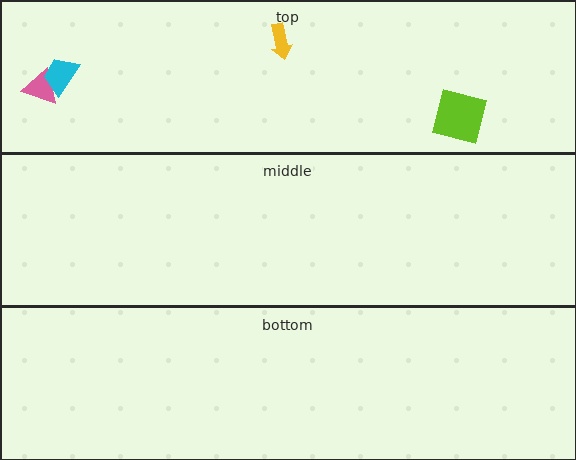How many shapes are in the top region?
4.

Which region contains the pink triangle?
The top region.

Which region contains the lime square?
The top region.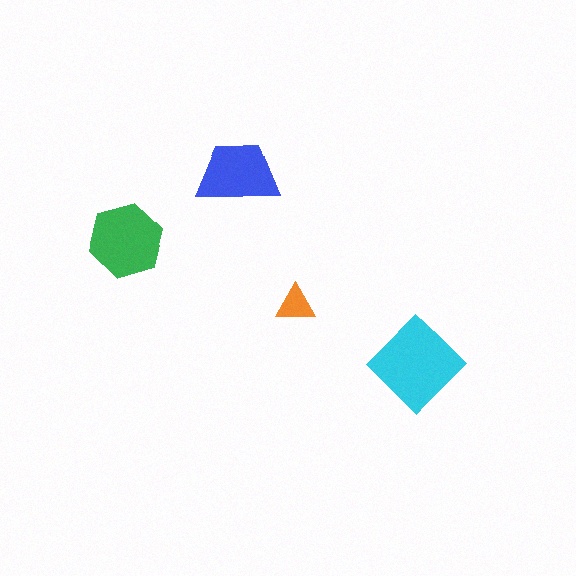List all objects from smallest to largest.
The orange triangle, the blue trapezoid, the green hexagon, the cyan diamond.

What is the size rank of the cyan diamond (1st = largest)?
1st.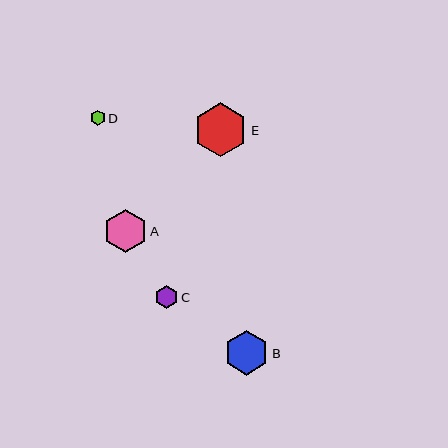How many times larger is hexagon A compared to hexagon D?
Hexagon A is approximately 2.9 times the size of hexagon D.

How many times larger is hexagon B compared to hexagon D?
Hexagon B is approximately 2.9 times the size of hexagon D.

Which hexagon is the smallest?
Hexagon D is the smallest with a size of approximately 15 pixels.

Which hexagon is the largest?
Hexagon E is the largest with a size of approximately 54 pixels.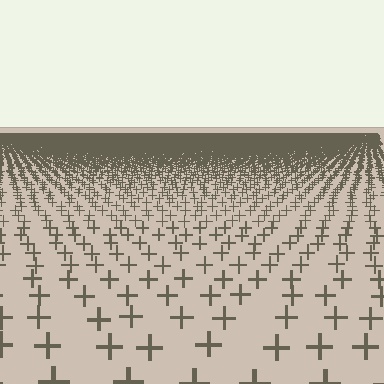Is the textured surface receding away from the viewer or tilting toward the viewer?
The surface is receding away from the viewer. Texture elements get smaller and denser toward the top.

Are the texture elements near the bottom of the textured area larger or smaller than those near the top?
Larger. Near the bottom, elements are closer to the viewer and appear at a bigger on-screen size.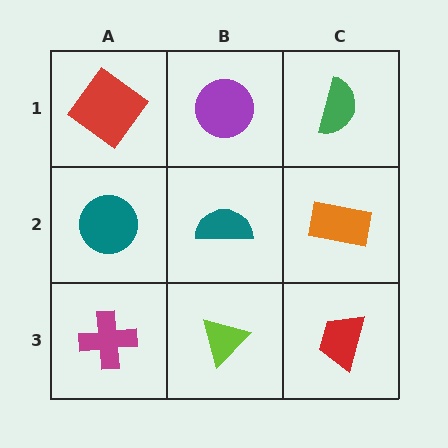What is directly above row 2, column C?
A green semicircle.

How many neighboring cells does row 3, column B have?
3.